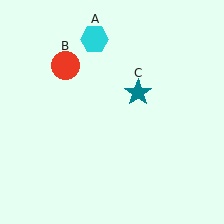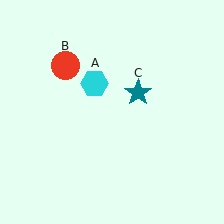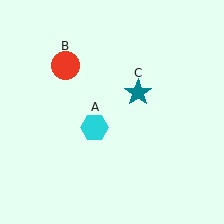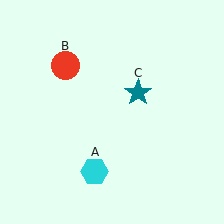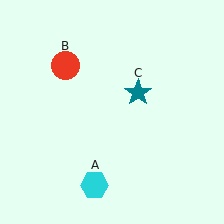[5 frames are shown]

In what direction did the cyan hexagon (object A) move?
The cyan hexagon (object A) moved down.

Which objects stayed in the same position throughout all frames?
Red circle (object B) and teal star (object C) remained stationary.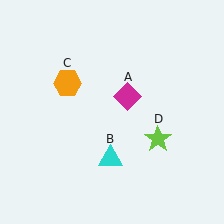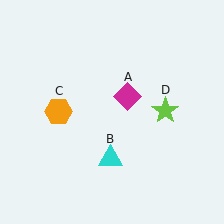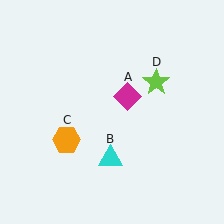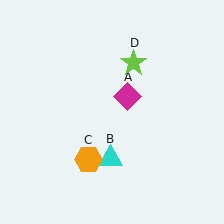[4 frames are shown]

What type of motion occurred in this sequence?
The orange hexagon (object C), lime star (object D) rotated counterclockwise around the center of the scene.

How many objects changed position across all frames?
2 objects changed position: orange hexagon (object C), lime star (object D).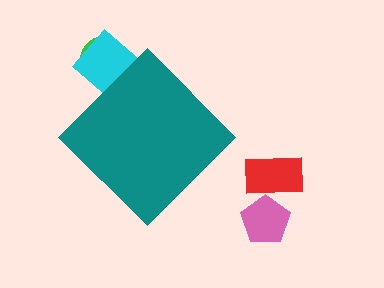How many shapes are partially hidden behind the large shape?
2 shapes are partially hidden.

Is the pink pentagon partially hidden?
No, the pink pentagon is fully visible.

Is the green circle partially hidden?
Yes, the green circle is partially hidden behind the teal diamond.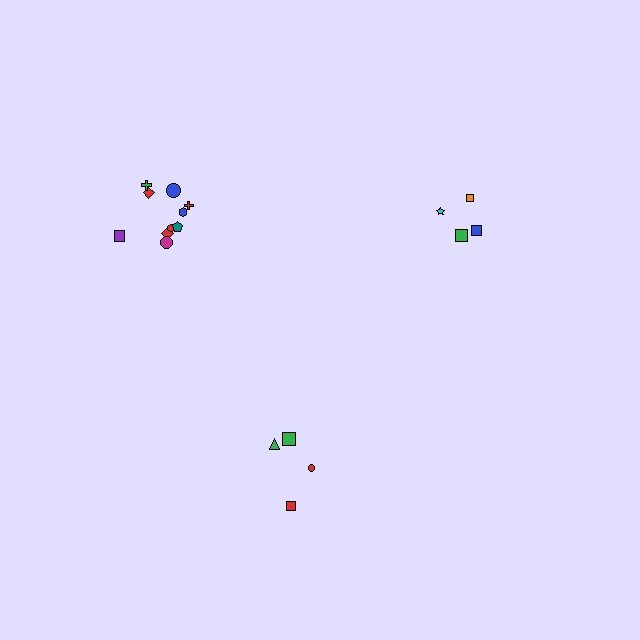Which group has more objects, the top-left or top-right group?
The top-left group.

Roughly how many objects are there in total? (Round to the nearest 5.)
Roughly 20 objects in total.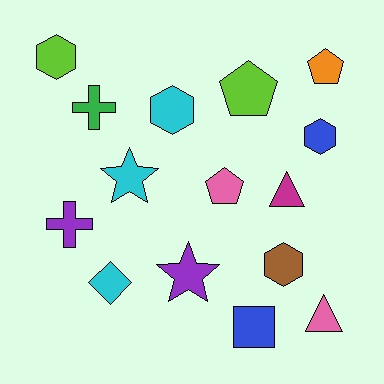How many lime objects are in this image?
There are 2 lime objects.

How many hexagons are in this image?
There are 4 hexagons.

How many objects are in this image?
There are 15 objects.